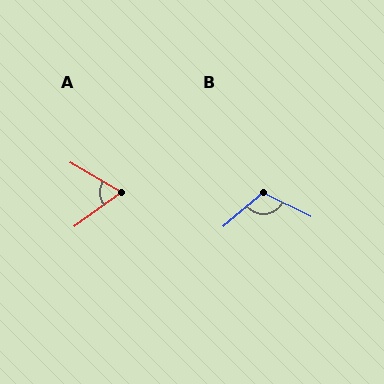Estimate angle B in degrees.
Approximately 114 degrees.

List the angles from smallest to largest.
A (66°), B (114°).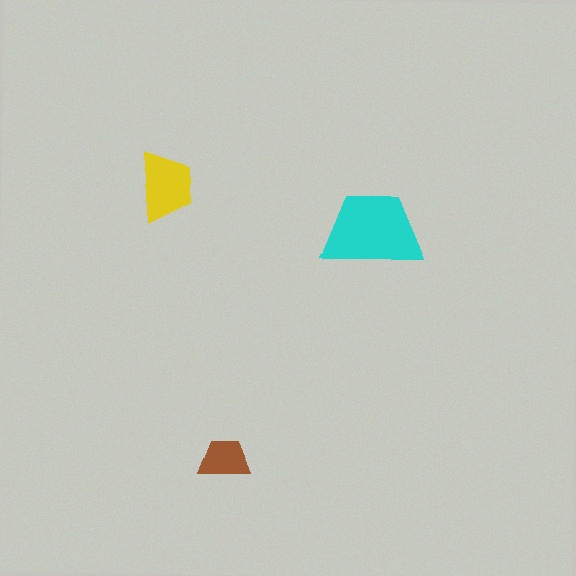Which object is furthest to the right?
The cyan trapezoid is rightmost.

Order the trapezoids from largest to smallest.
the cyan one, the yellow one, the brown one.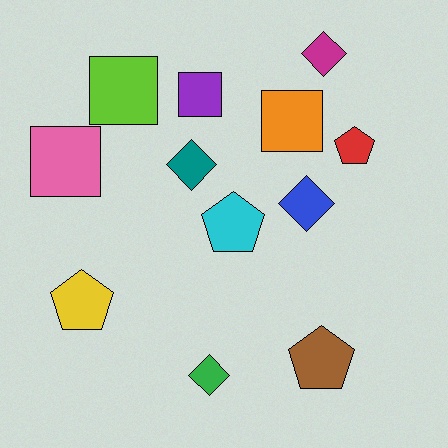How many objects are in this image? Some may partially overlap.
There are 12 objects.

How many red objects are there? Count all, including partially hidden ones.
There is 1 red object.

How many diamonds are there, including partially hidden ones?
There are 4 diamonds.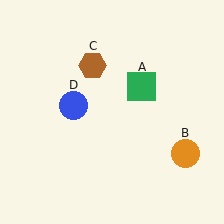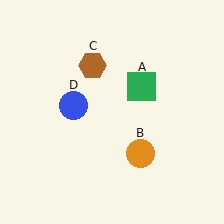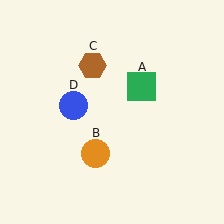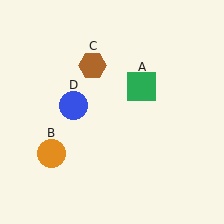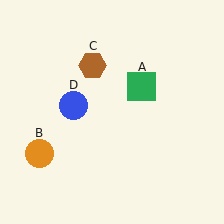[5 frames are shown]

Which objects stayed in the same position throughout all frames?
Green square (object A) and brown hexagon (object C) and blue circle (object D) remained stationary.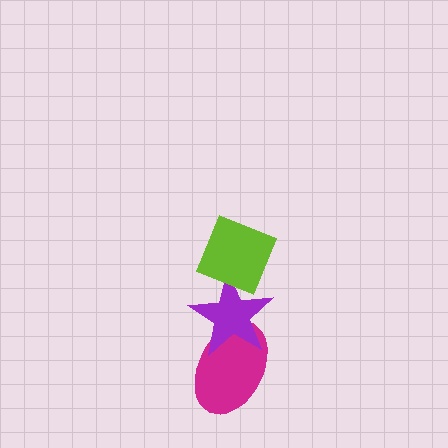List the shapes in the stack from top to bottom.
From top to bottom: the lime diamond, the purple star, the magenta ellipse.